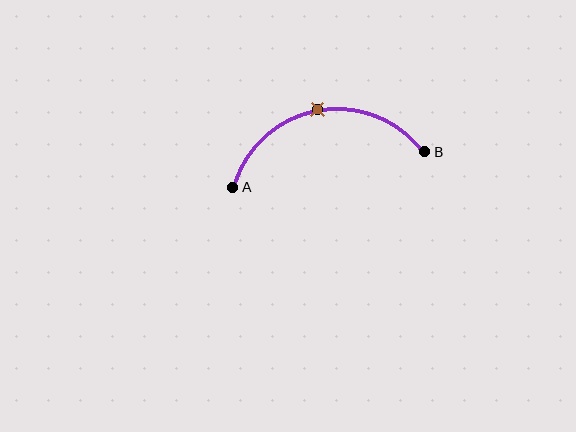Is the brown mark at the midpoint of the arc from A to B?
Yes. The brown mark lies on the arc at equal arc-length from both A and B — it is the arc midpoint.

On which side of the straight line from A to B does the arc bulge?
The arc bulges above the straight line connecting A and B.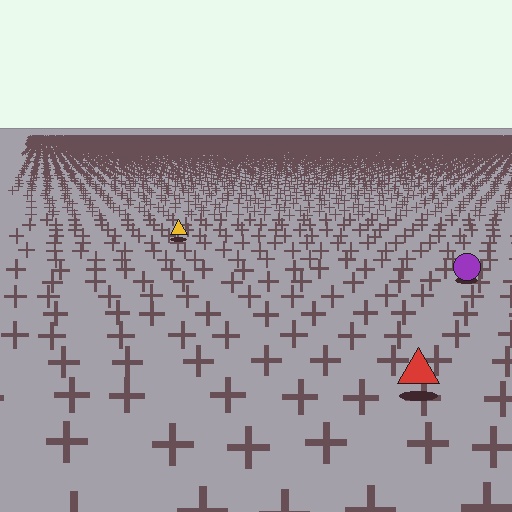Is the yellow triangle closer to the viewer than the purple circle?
No. The purple circle is closer — you can tell from the texture gradient: the ground texture is coarser near it.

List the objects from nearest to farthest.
From nearest to farthest: the red triangle, the purple circle, the yellow triangle.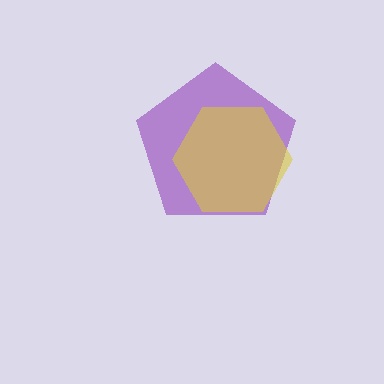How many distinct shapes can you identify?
There are 2 distinct shapes: a purple pentagon, a yellow hexagon.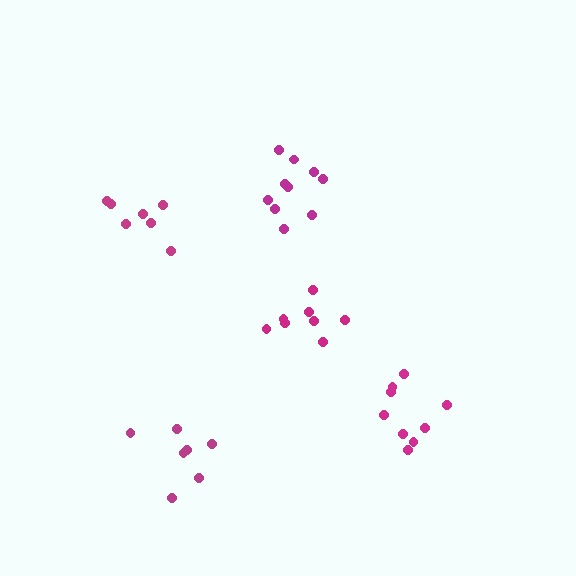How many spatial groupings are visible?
There are 5 spatial groupings.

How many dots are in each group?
Group 1: 10 dots, Group 2: 7 dots, Group 3: 7 dots, Group 4: 8 dots, Group 5: 9 dots (41 total).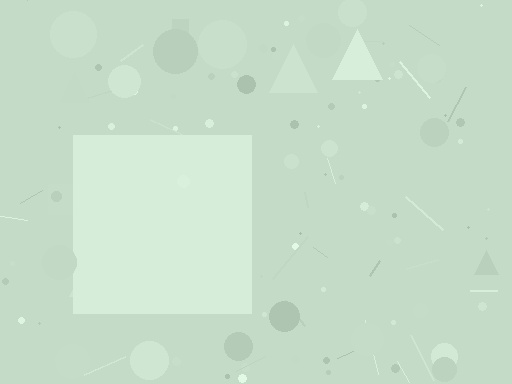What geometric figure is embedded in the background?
A square is embedded in the background.